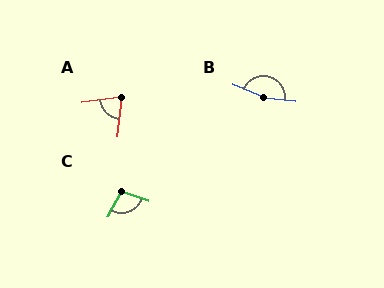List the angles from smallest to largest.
A (76°), C (98°), B (164°).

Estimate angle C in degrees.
Approximately 98 degrees.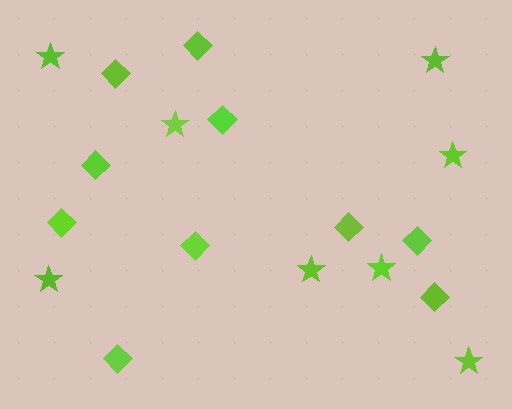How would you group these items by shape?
There are 2 groups: one group of diamonds (10) and one group of stars (8).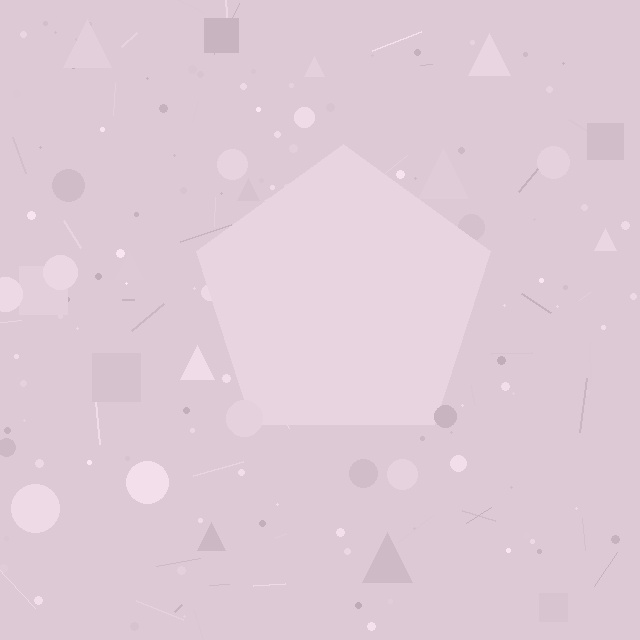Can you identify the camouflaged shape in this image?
The camouflaged shape is a pentagon.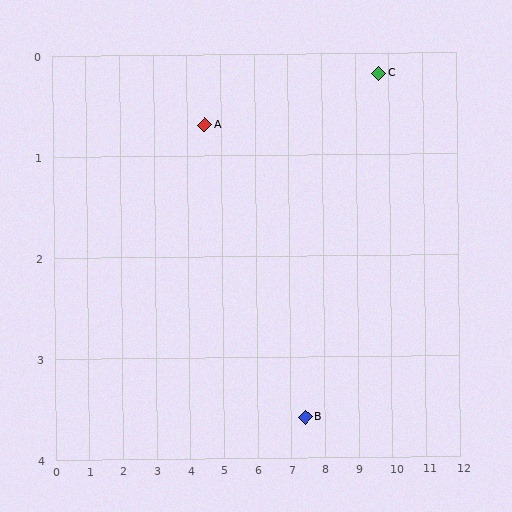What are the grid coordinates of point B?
Point B is at approximately (7.4, 3.6).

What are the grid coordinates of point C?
Point C is at approximately (9.7, 0.2).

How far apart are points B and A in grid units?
Points B and A are about 4.1 grid units apart.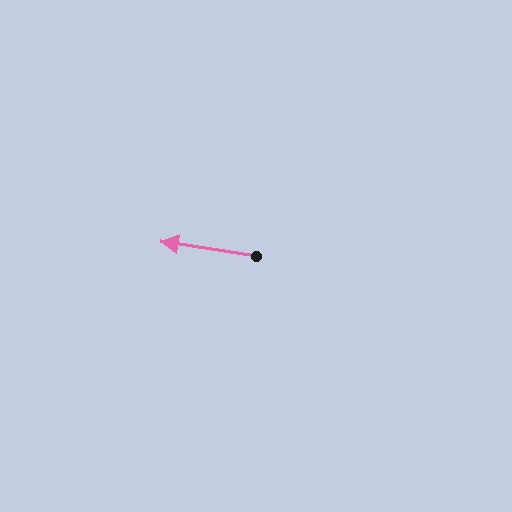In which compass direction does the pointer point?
West.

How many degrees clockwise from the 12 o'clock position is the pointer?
Approximately 279 degrees.